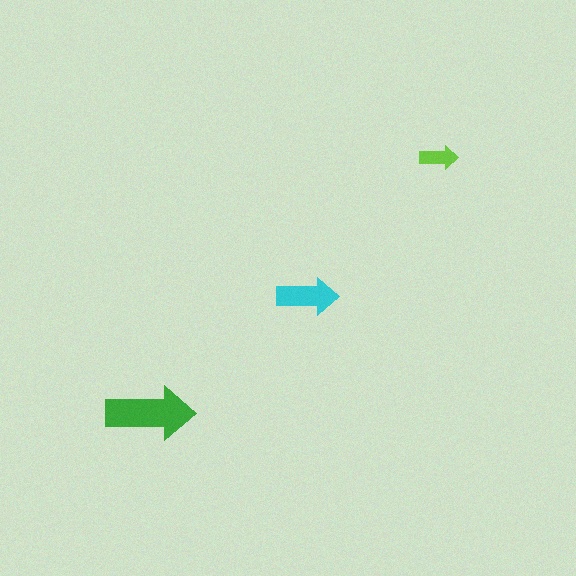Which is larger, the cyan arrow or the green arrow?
The green one.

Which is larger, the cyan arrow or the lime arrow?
The cyan one.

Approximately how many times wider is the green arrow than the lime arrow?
About 2.5 times wider.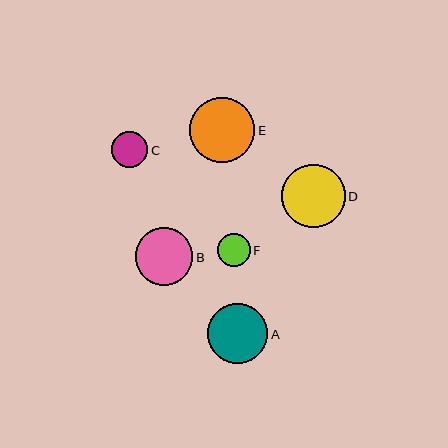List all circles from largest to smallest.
From largest to smallest: E, D, A, B, C, F.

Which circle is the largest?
Circle E is the largest with a size of approximately 65 pixels.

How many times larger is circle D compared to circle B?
Circle D is approximately 1.1 times the size of circle B.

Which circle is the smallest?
Circle F is the smallest with a size of approximately 32 pixels.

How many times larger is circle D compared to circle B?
Circle D is approximately 1.1 times the size of circle B.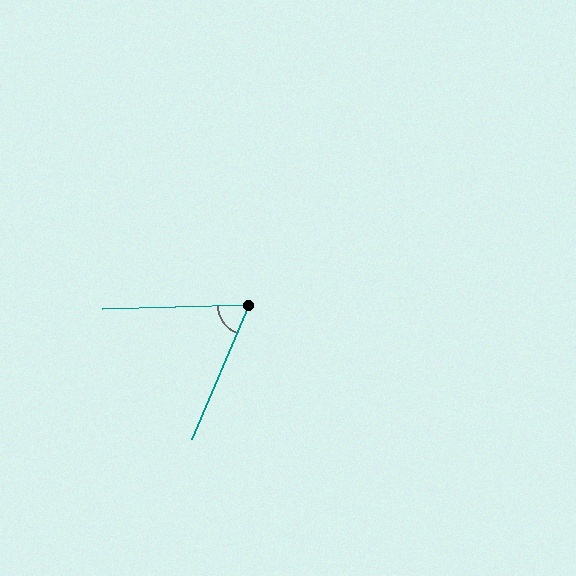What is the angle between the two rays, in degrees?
Approximately 66 degrees.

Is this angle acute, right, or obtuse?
It is acute.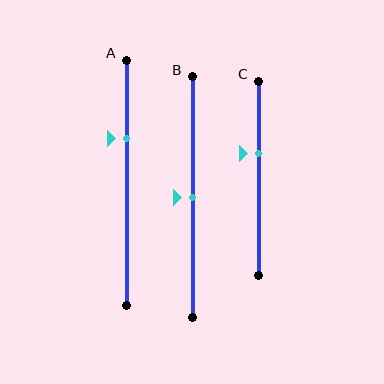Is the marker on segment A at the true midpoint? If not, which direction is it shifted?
No, the marker on segment A is shifted upward by about 18% of the segment length.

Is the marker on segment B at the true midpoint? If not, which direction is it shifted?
Yes, the marker on segment B is at the true midpoint.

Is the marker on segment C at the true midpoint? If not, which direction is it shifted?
No, the marker on segment C is shifted upward by about 13% of the segment length.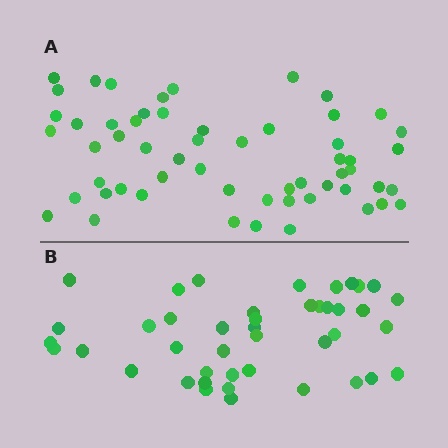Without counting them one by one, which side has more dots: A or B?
Region A (the top region) has more dots.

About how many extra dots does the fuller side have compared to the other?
Region A has approximately 15 more dots than region B.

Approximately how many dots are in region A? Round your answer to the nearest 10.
About 60 dots. (The exact count is 57, which rounds to 60.)